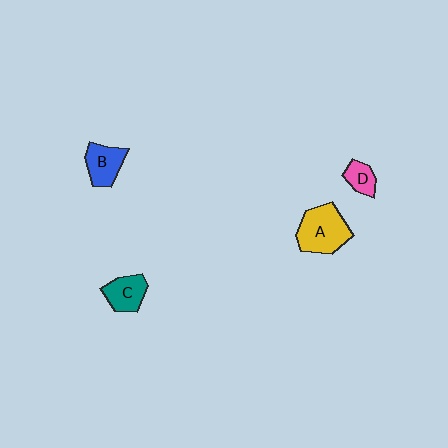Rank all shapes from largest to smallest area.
From largest to smallest: A (yellow), B (blue), C (teal), D (pink).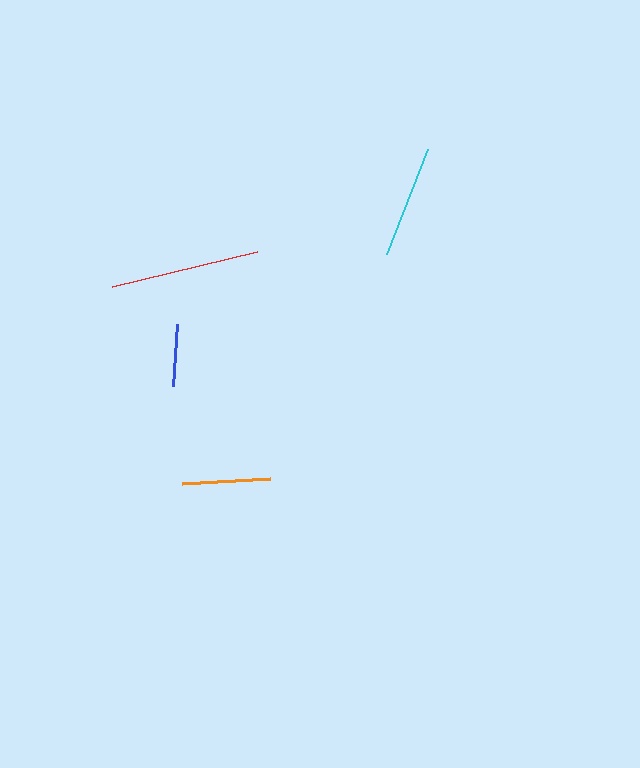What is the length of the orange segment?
The orange segment is approximately 88 pixels long.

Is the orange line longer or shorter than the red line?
The red line is longer than the orange line.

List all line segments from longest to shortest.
From longest to shortest: red, cyan, orange, blue.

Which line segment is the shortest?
The blue line is the shortest at approximately 62 pixels.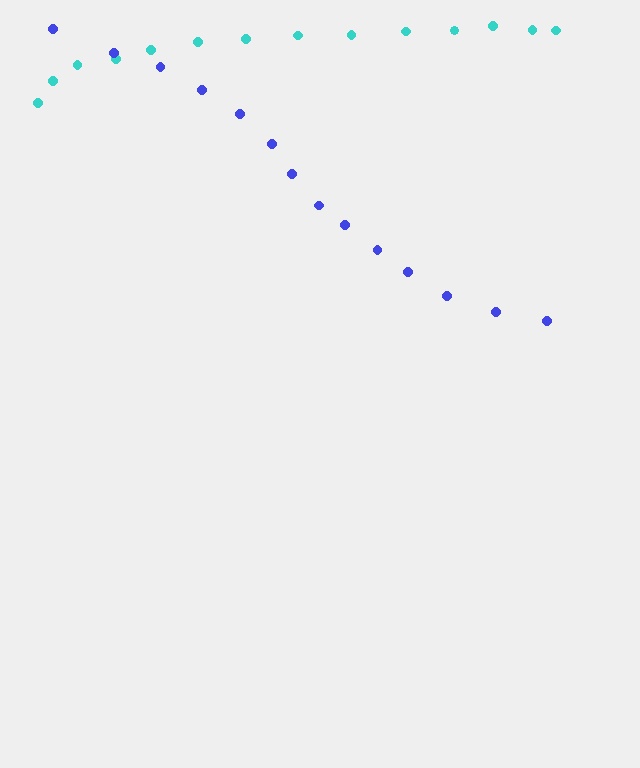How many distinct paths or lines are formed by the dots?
There are 2 distinct paths.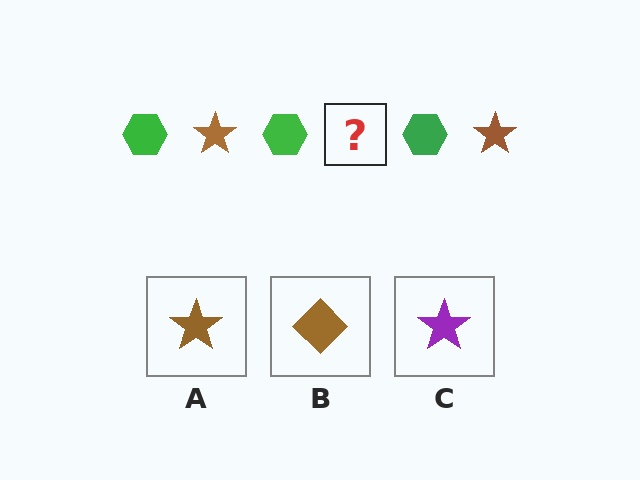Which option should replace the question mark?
Option A.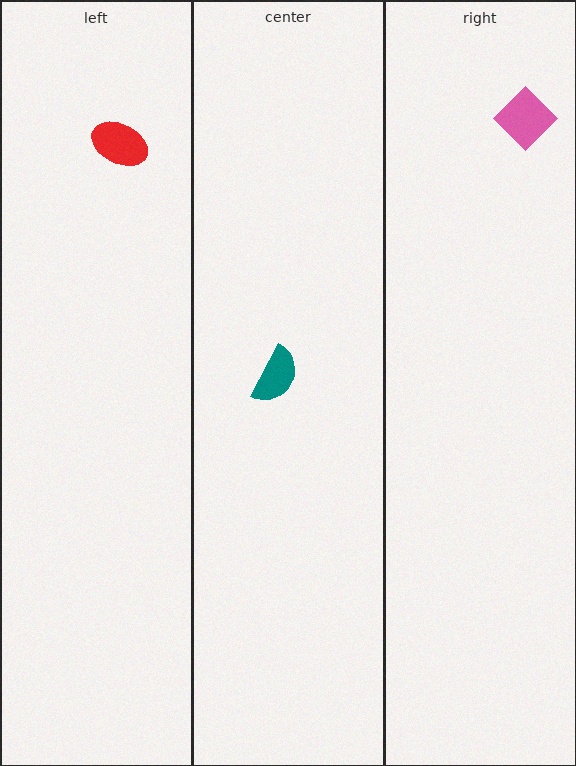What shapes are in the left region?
The red ellipse.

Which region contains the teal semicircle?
The center region.